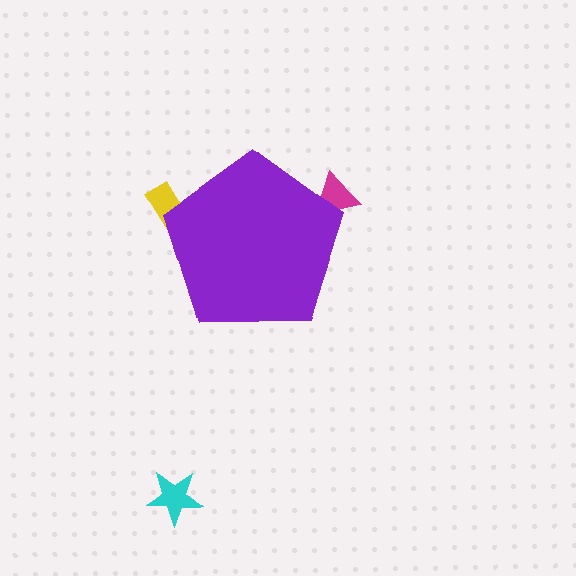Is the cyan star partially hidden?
No, the cyan star is fully visible.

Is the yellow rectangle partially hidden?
Yes, the yellow rectangle is partially hidden behind the purple pentagon.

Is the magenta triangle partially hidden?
Yes, the magenta triangle is partially hidden behind the purple pentagon.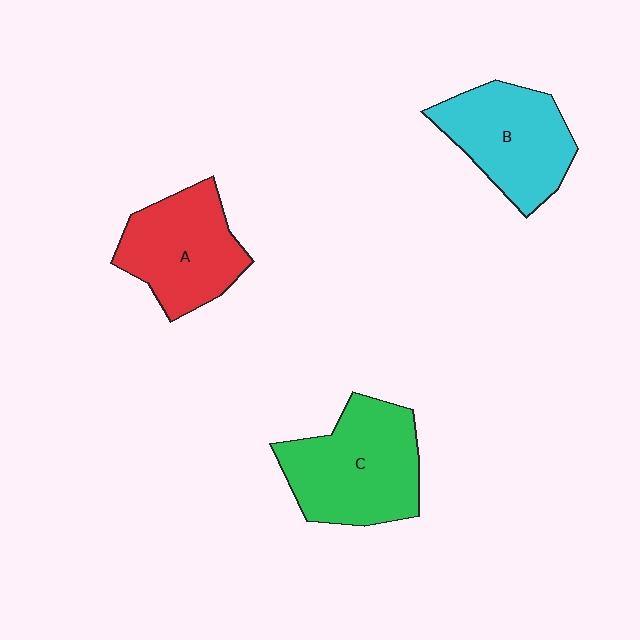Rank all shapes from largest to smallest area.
From largest to smallest: C (green), B (cyan), A (red).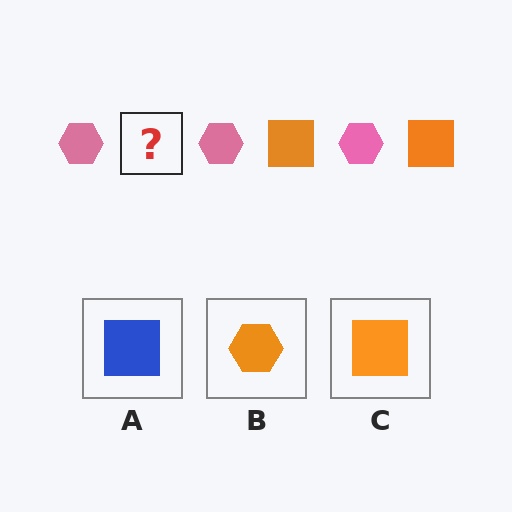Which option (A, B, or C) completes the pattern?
C.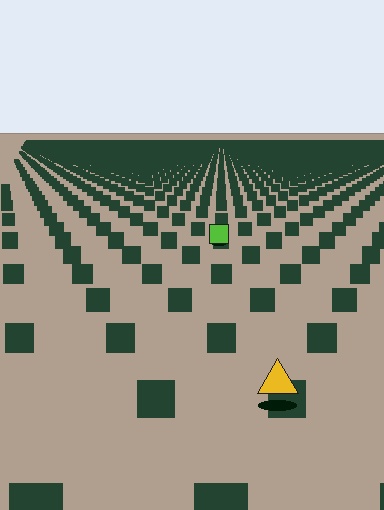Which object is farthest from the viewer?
The lime square is farthest from the viewer. It appears smaller and the ground texture around it is denser.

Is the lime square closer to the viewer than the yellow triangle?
No. The yellow triangle is closer — you can tell from the texture gradient: the ground texture is coarser near it.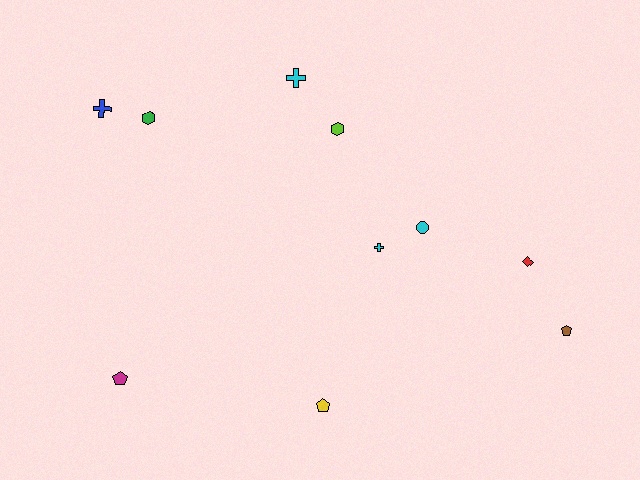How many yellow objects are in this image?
There is 1 yellow object.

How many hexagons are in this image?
There are 2 hexagons.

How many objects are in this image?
There are 10 objects.